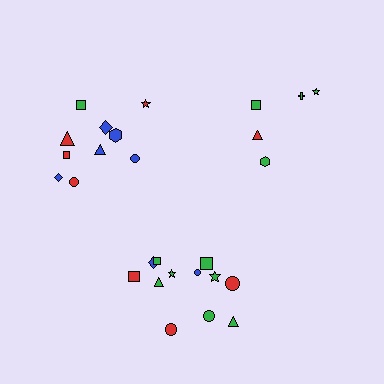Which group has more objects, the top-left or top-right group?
The top-left group.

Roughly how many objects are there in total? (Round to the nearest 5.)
Roughly 25 objects in total.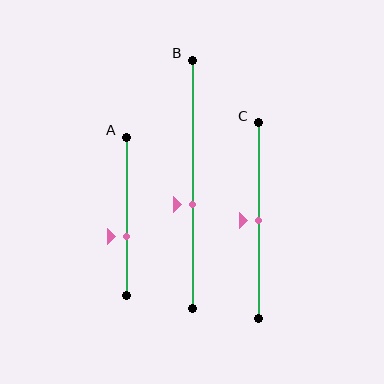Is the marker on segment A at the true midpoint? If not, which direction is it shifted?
No, the marker on segment A is shifted downward by about 13% of the segment length.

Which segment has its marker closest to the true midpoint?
Segment C has its marker closest to the true midpoint.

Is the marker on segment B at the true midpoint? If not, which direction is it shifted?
No, the marker on segment B is shifted downward by about 8% of the segment length.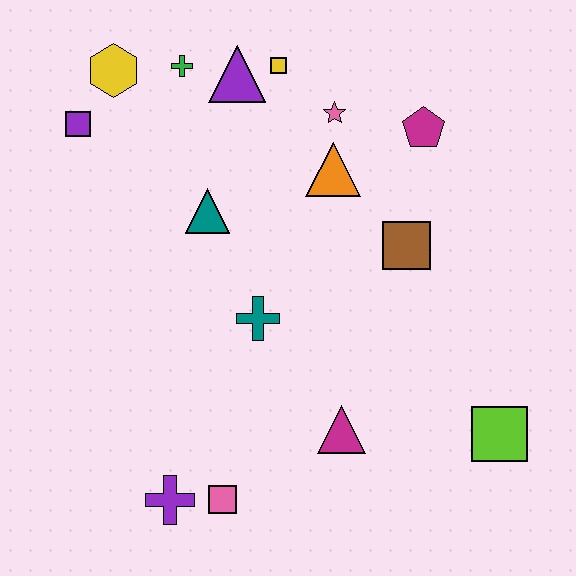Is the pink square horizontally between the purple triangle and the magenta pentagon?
No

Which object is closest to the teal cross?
The teal triangle is closest to the teal cross.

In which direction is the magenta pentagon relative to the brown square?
The magenta pentagon is above the brown square.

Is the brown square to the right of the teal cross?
Yes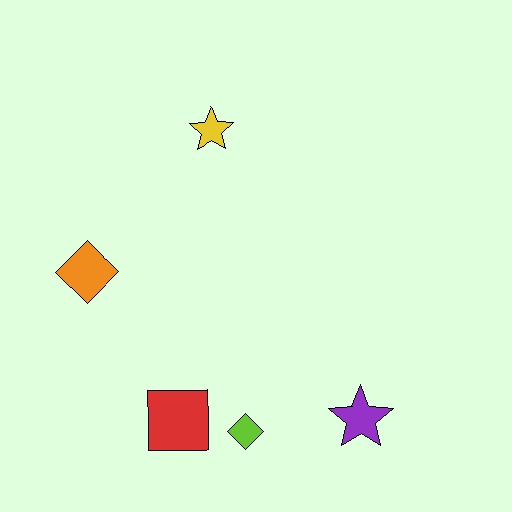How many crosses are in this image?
There are no crosses.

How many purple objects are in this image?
There is 1 purple object.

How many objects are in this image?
There are 5 objects.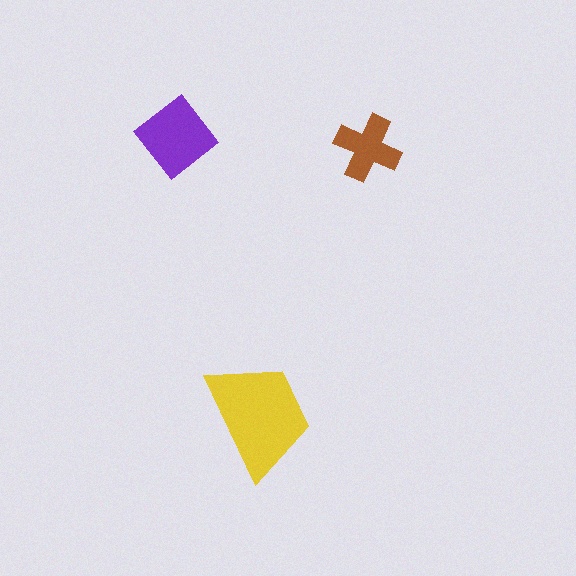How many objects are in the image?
There are 3 objects in the image.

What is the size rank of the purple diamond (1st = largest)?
2nd.